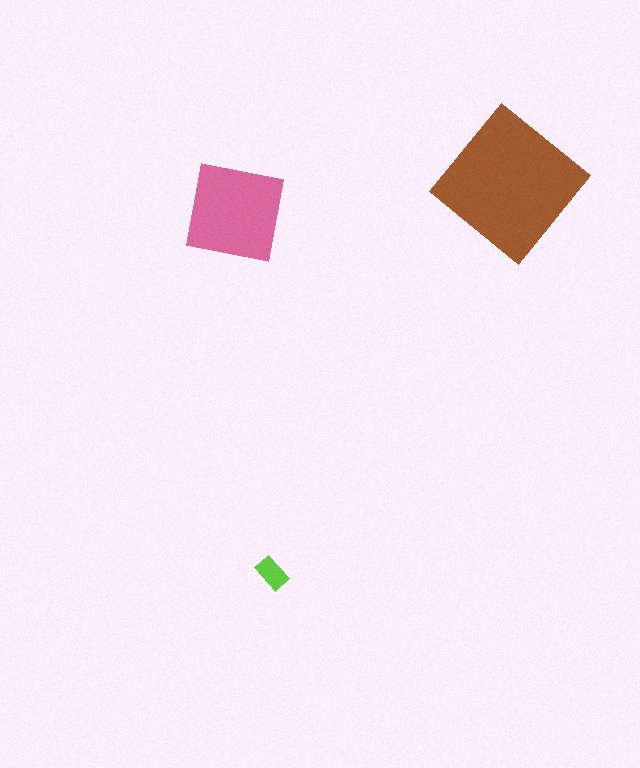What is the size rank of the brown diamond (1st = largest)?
1st.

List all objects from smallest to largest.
The lime rectangle, the pink square, the brown diamond.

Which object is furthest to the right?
The brown diamond is rightmost.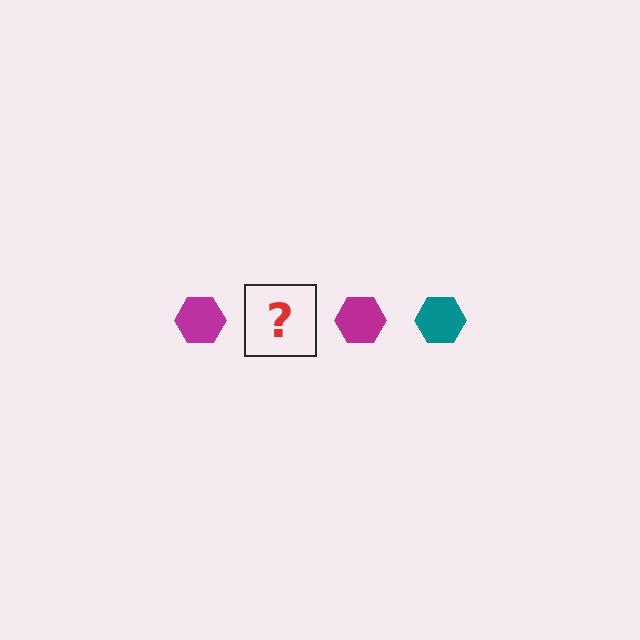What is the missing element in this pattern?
The missing element is a teal hexagon.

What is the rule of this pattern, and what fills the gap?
The rule is that the pattern cycles through magenta, teal hexagons. The gap should be filled with a teal hexagon.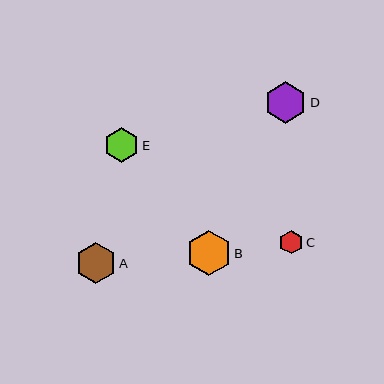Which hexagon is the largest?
Hexagon B is the largest with a size of approximately 45 pixels.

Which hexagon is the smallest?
Hexagon C is the smallest with a size of approximately 24 pixels.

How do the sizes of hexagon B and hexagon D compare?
Hexagon B and hexagon D are approximately the same size.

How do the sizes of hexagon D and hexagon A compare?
Hexagon D and hexagon A are approximately the same size.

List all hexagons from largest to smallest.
From largest to smallest: B, D, A, E, C.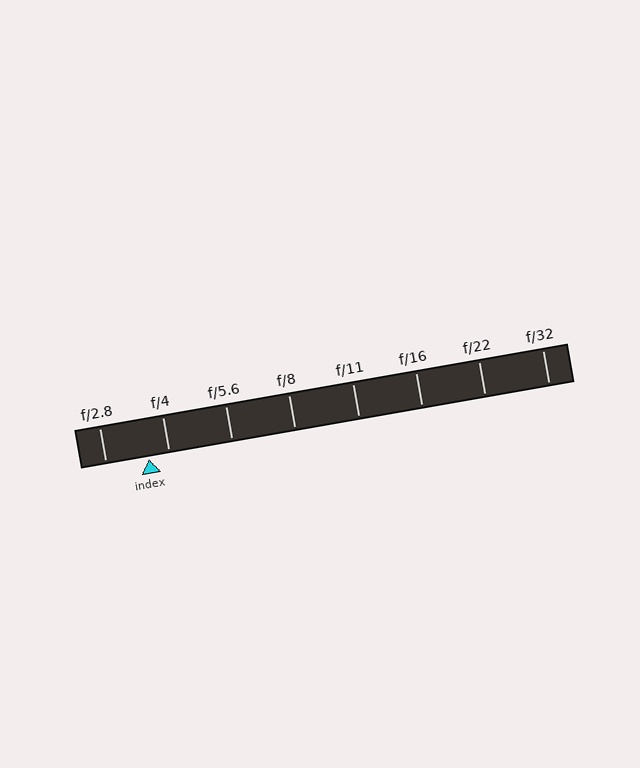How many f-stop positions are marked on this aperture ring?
There are 8 f-stop positions marked.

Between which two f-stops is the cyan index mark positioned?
The index mark is between f/2.8 and f/4.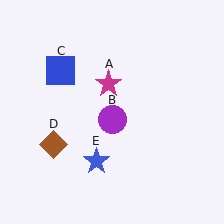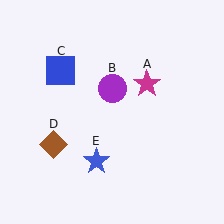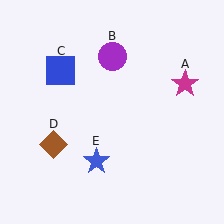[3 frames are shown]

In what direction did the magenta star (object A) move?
The magenta star (object A) moved right.